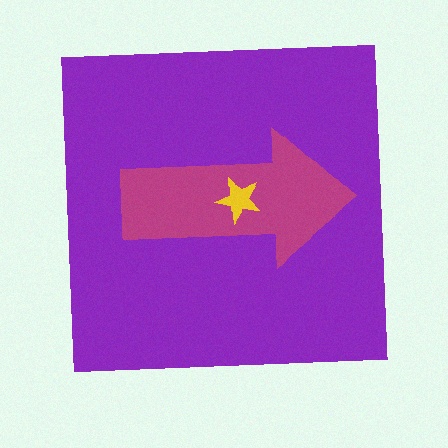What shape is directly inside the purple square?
The magenta arrow.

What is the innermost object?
The yellow star.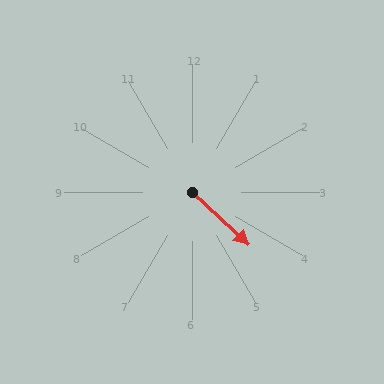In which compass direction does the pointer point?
Southeast.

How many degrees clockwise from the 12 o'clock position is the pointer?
Approximately 133 degrees.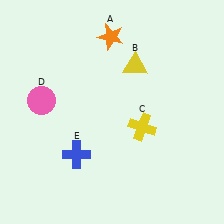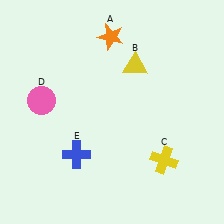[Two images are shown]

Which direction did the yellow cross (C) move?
The yellow cross (C) moved down.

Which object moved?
The yellow cross (C) moved down.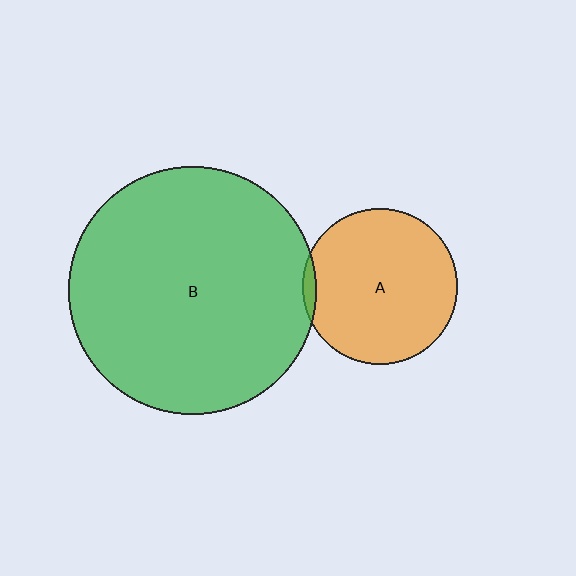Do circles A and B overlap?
Yes.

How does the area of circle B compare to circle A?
Approximately 2.5 times.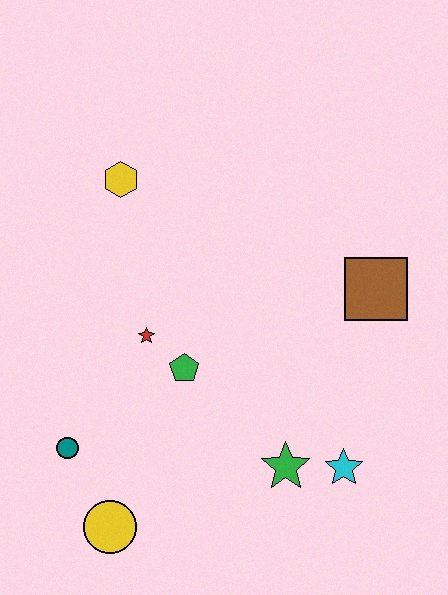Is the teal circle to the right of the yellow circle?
No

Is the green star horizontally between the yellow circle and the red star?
No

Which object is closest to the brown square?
The cyan star is closest to the brown square.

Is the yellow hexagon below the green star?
No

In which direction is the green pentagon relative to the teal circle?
The green pentagon is to the right of the teal circle.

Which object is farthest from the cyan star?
The yellow hexagon is farthest from the cyan star.